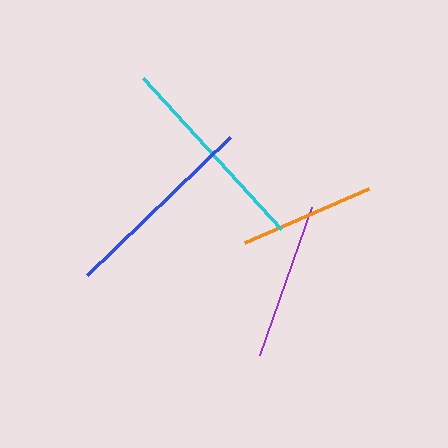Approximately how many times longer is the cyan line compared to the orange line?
The cyan line is approximately 1.5 times the length of the orange line.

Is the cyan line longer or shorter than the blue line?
The cyan line is longer than the blue line.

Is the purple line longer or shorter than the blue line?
The blue line is longer than the purple line.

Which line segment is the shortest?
The orange line is the shortest at approximately 135 pixels.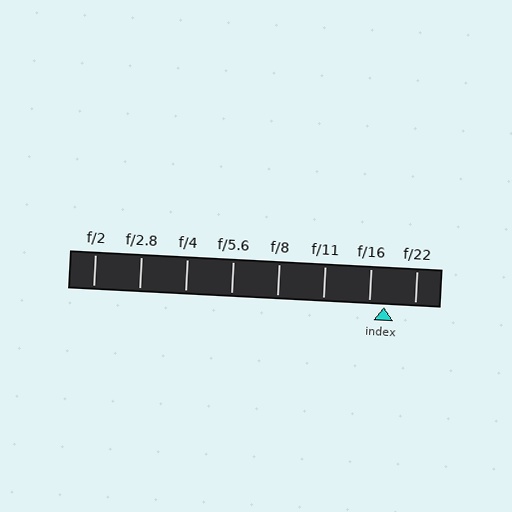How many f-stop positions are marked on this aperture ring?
There are 8 f-stop positions marked.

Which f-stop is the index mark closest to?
The index mark is closest to f/16.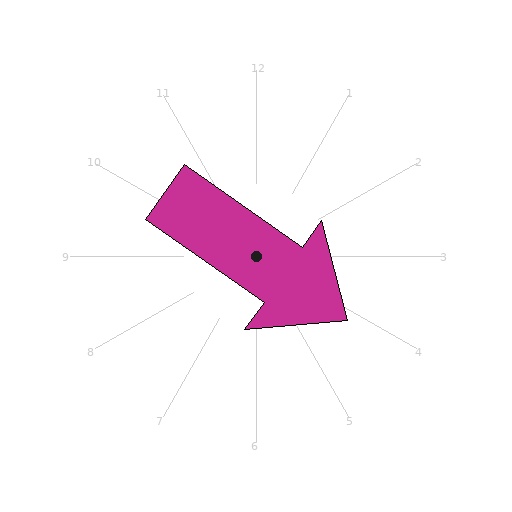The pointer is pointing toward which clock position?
Roughly 4 o'clock.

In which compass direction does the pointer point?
Southeast.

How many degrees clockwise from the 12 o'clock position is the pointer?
Approximately 125 degrees.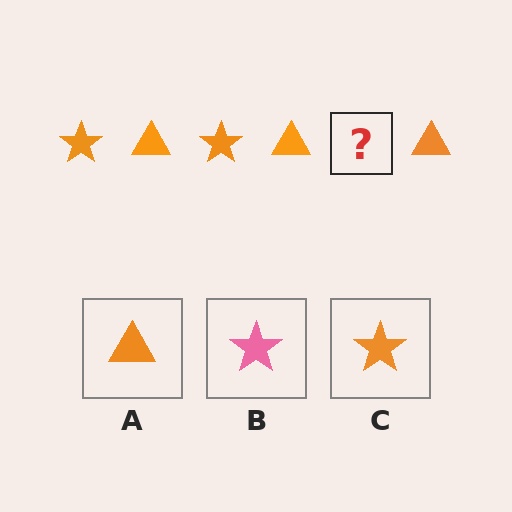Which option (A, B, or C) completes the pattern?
C.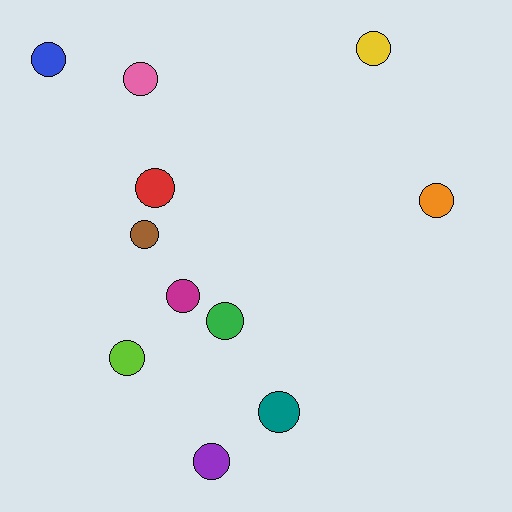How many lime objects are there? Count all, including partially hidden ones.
There is 1 lime object.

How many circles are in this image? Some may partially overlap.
There are 11 circles.